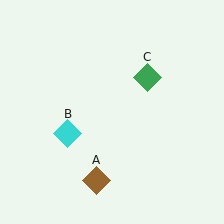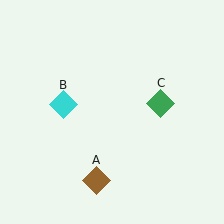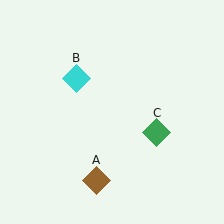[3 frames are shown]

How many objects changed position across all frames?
2 objects changed position: cyan diamond (object B), green diamond (object C).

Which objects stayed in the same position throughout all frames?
Brown diamond (object A) remained stationary.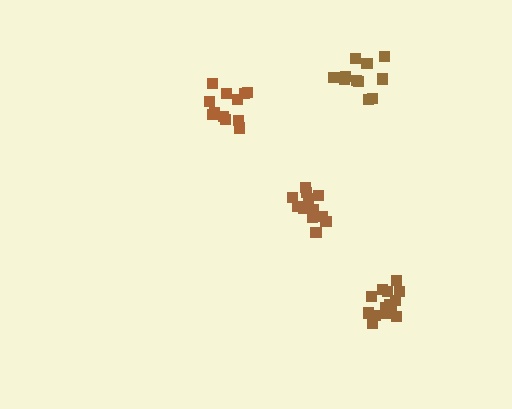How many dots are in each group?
Group 1: 14 dots, Group 2: 13 dots, Group 3: 11 dots, Group 4: 13 dots (51 total).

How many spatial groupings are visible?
There are 4 spatial groupings.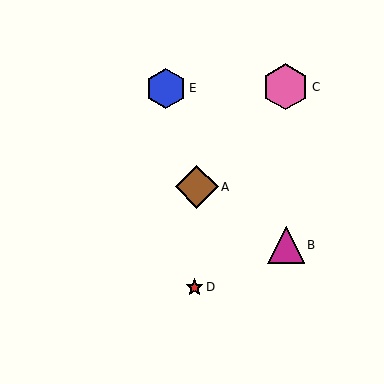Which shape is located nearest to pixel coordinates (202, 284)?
The red star (labeled D) at (194, 287) is nearest to that location.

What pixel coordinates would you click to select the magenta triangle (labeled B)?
Click at (286, 245) to select the magenta triangle B.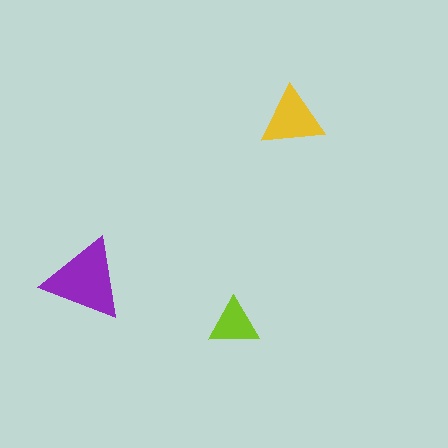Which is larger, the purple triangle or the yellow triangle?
The purple one.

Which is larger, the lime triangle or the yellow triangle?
The yellow one.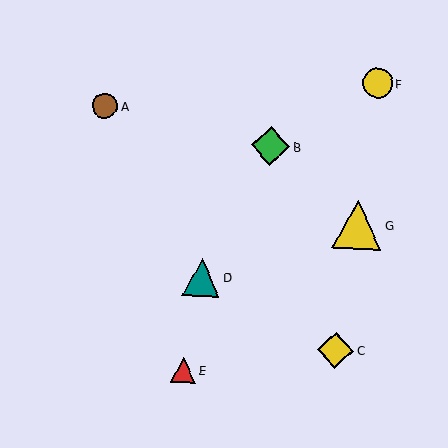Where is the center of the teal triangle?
The center of the teal triangle is at (201, 277).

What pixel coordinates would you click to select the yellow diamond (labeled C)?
Click at (335, 350) to select the yellow diamond C.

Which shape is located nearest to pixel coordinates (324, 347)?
The yellow diamond (labeled C) at (335, 350) is nearest to that location.